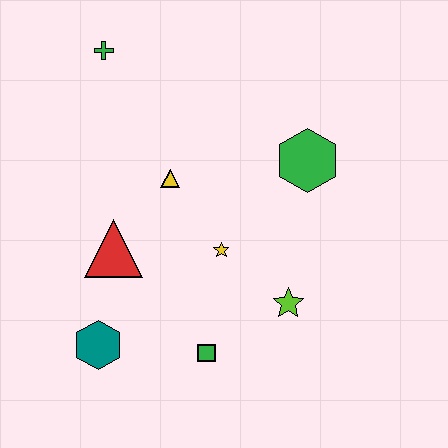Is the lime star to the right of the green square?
Yes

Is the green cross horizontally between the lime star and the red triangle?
No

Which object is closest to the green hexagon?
The yellow star is closest to the green hexagon.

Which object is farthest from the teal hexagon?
The green cross is farthest from the teal hexagon.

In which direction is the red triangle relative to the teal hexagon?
The red triangle is above the teal hexagon.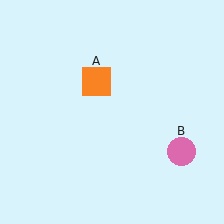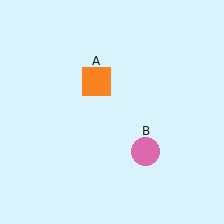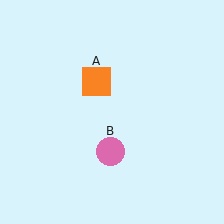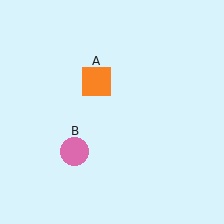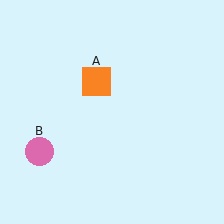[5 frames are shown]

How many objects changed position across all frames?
1 object changed position: pink circle (object B).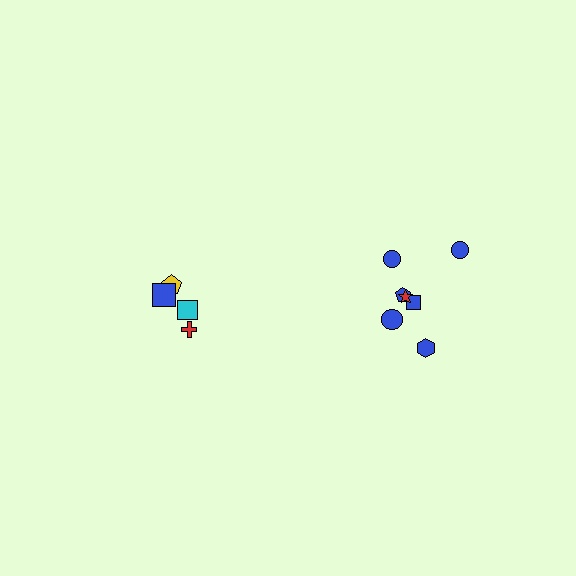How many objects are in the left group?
There are 4 objects.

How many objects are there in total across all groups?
There are 11 objects.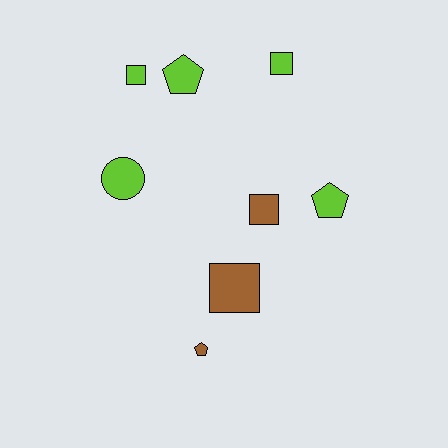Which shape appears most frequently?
Square, with 4 objects.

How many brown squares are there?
There are 2 brown squares.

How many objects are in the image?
There are 8 objects.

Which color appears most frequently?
Lime, with 5 objects.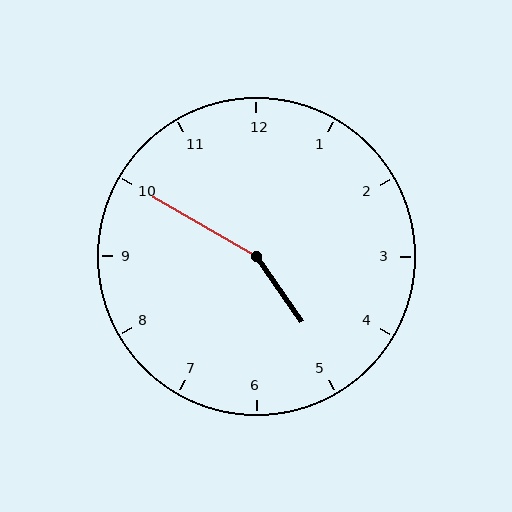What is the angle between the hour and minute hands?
Approximately 155 degrees.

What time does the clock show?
4:50.